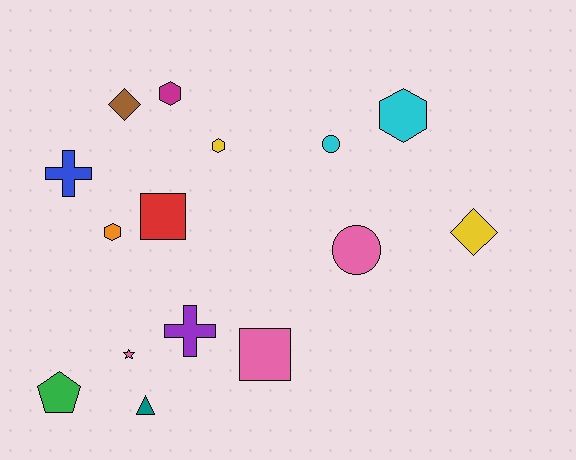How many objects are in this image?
There are 15 objects.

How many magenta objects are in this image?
There is 1 magenta object.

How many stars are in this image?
There is 1 star.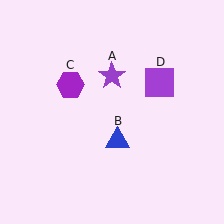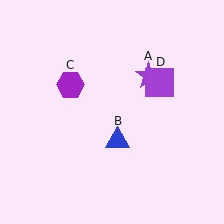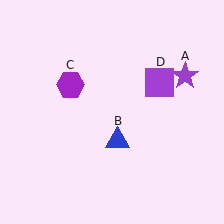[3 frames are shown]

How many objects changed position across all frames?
1 object changed position: purple star (object A).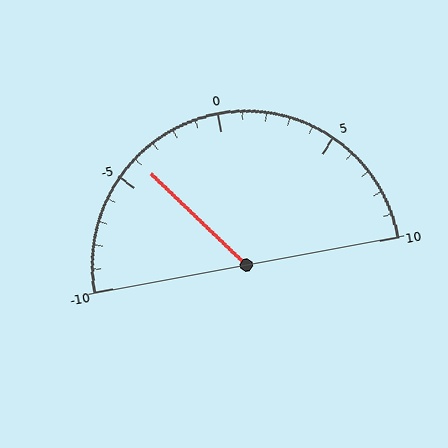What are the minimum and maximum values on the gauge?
The gauge ranges from -10 to 10.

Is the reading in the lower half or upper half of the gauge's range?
The reading is in the lower half of the range (-10 to 10).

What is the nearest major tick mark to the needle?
The nearest major tick mark is -5.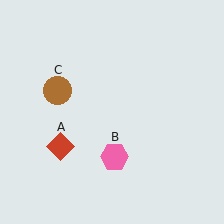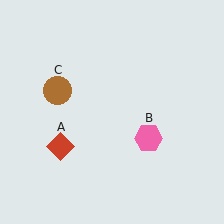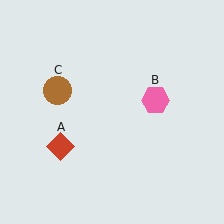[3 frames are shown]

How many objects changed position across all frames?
1 object changed position: pink hexagon (object B).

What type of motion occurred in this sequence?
The pink hexagon (object B) rotated counterclockwise around the center of the scene.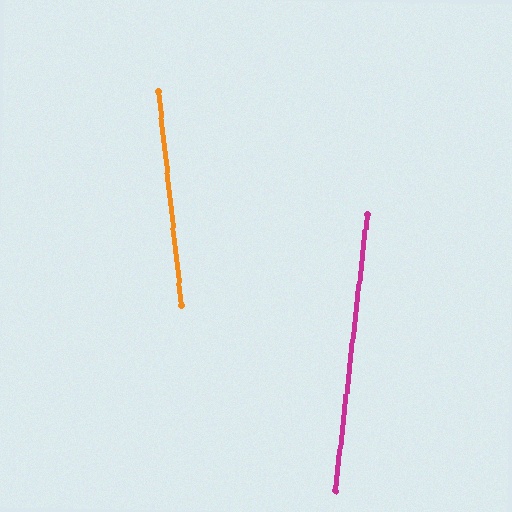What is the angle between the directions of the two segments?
Approximately 13 degrees.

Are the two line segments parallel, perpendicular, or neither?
Neither parallel nor perpendicular — they differ by about 13°.